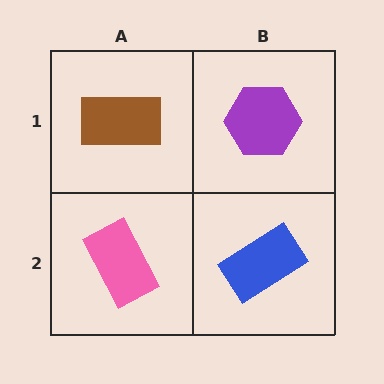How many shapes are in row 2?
2 shapes.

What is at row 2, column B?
A blue rectangle.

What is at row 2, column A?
A pink rectangle.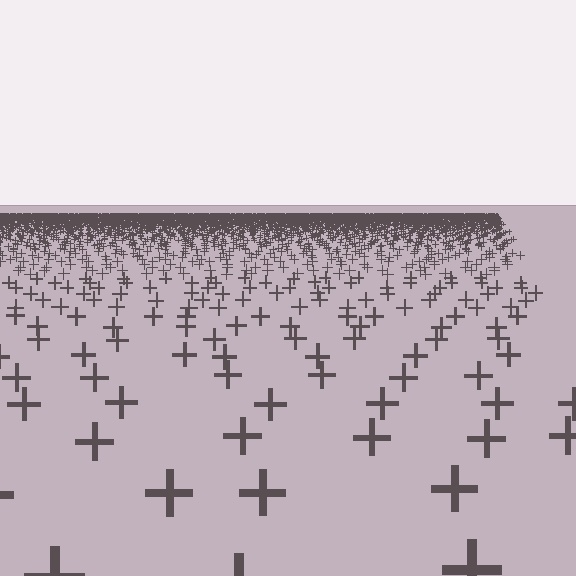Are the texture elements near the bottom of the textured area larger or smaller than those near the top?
Larger. Near the bottom, elements are closer to the viewer and appear at a bigger on-screen size.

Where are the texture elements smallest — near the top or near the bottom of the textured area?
Near the top.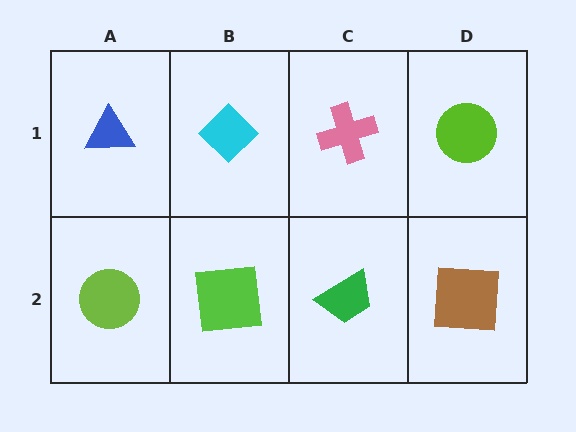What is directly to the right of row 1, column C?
A lime circle.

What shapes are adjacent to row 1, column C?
A green trapezoid (row 2, column C), a cyan diamond (row 1, column B), a lime circle (row 1, column D).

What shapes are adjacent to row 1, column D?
A brown square (row 2, column D), a pink cross (row 1, column C).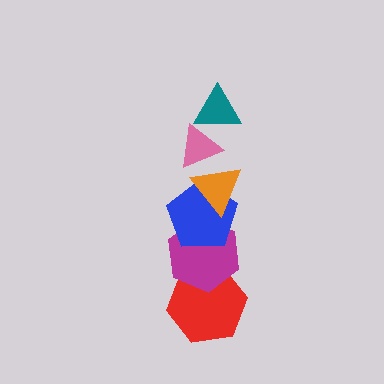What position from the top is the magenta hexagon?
The magenta hexagon is 5th from the top.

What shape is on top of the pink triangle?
The teal triangle is on top of the pink triangle.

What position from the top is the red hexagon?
The red hexagon is 6th from the top.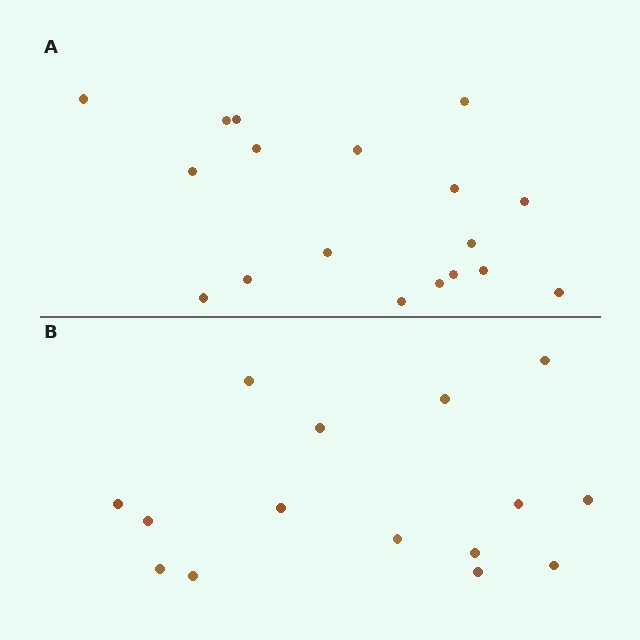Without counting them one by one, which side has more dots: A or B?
Region A (the top region) has more dots.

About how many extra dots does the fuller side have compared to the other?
Region A has just a few more — roughly 2 or 3 more dots than region B.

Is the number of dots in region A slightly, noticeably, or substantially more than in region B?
Region A has only slightly more — the two regions are fairly close. The ratio is roughly 1.2 to 1.